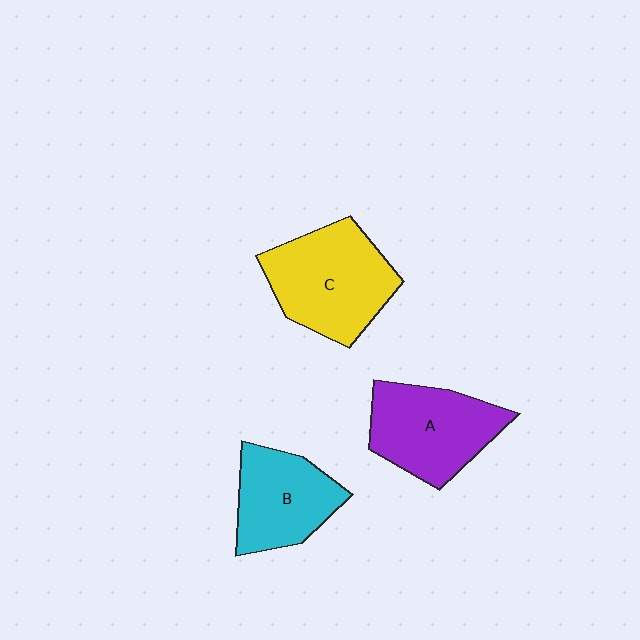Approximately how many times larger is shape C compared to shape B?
Approximately 1.3 times.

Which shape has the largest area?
Shape C (yellow).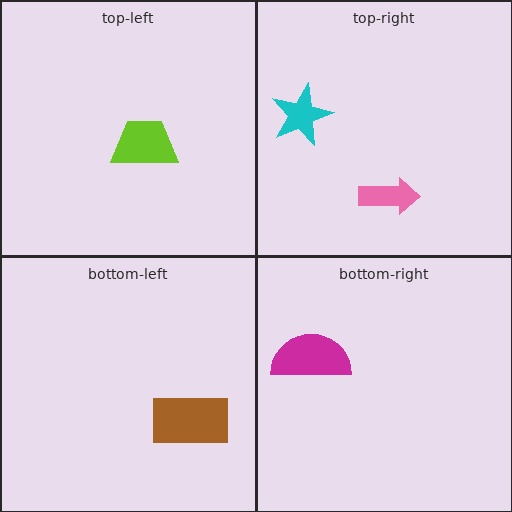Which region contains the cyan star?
The top-right region.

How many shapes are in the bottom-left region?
1.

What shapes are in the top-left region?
The lime trapezoid.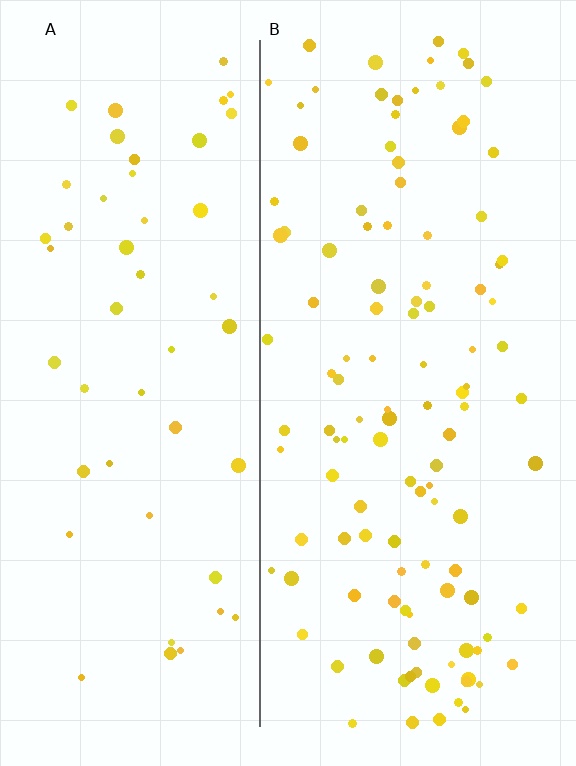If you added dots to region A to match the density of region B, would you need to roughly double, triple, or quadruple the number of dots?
Approximately double.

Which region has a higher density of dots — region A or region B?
B (the right).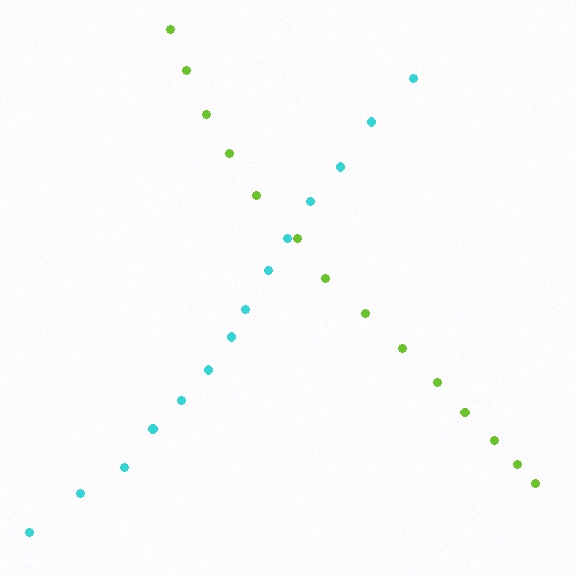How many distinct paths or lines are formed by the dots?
There are 2 distinct paths.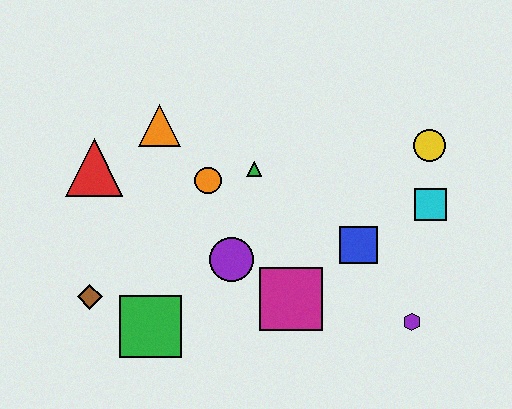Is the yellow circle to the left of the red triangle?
No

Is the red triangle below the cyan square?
No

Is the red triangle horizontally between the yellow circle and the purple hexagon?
No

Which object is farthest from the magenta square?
The red triangle is farthest from the magenta square.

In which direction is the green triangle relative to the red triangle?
The green triangle is to the right of the red triangle.